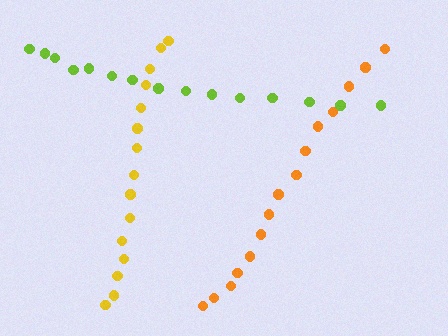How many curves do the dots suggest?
There are 3 distinct paths.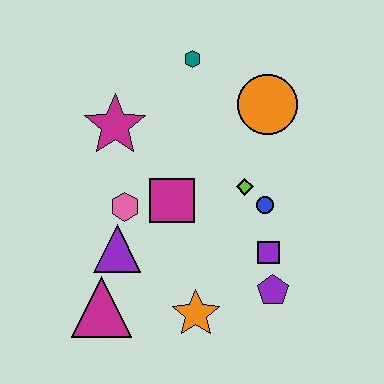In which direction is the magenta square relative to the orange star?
The magenta square is above the orange star.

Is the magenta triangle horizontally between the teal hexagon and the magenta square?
No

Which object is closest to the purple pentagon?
The purple square is closest to the purple pentagon.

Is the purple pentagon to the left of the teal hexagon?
No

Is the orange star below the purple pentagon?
Yes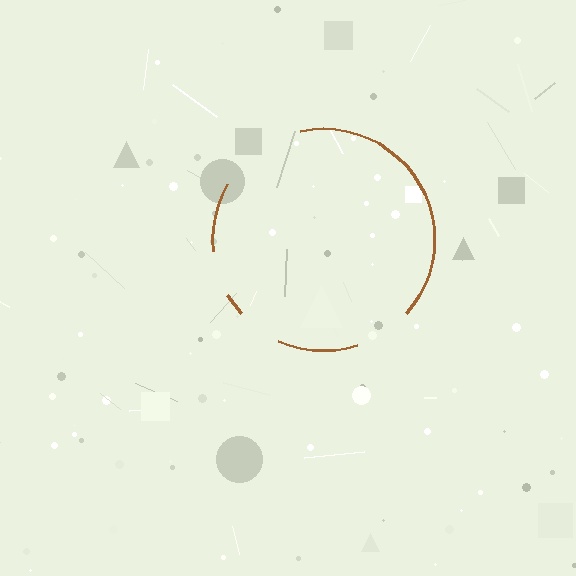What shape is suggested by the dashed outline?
The dashed outline suggests a circle.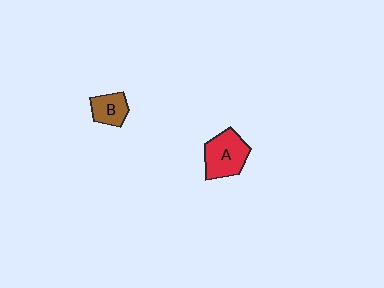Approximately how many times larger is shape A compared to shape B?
Approximately 1.6 times.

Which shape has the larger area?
Shape A (red).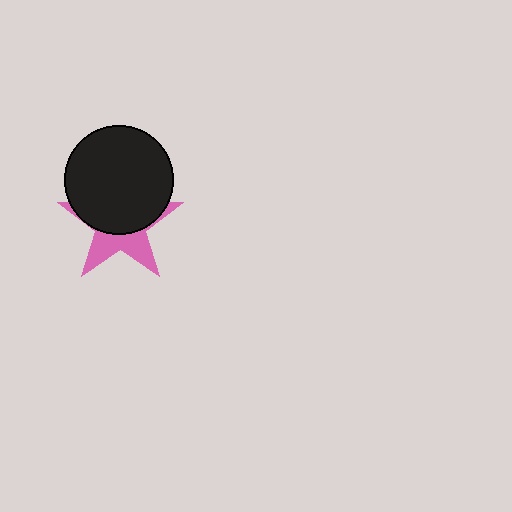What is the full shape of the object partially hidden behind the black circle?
The partially hidden object is a pink star.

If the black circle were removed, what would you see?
You would see the complete pink star.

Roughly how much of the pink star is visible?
A small part of it is visible (roughly 40%).